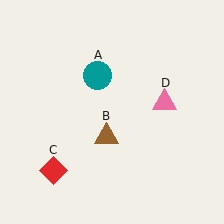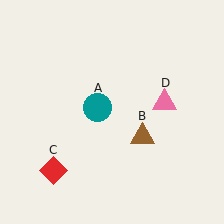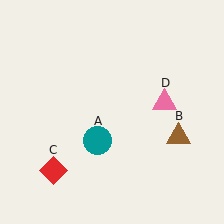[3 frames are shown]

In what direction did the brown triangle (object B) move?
The brown triangle (object B) moved right.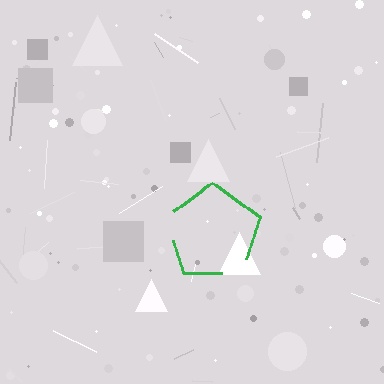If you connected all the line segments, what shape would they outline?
They would outline a pentagon.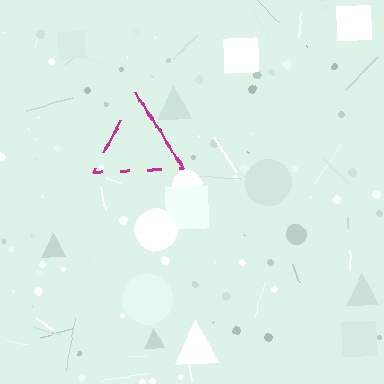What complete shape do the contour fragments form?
The contour fragments form a triangle.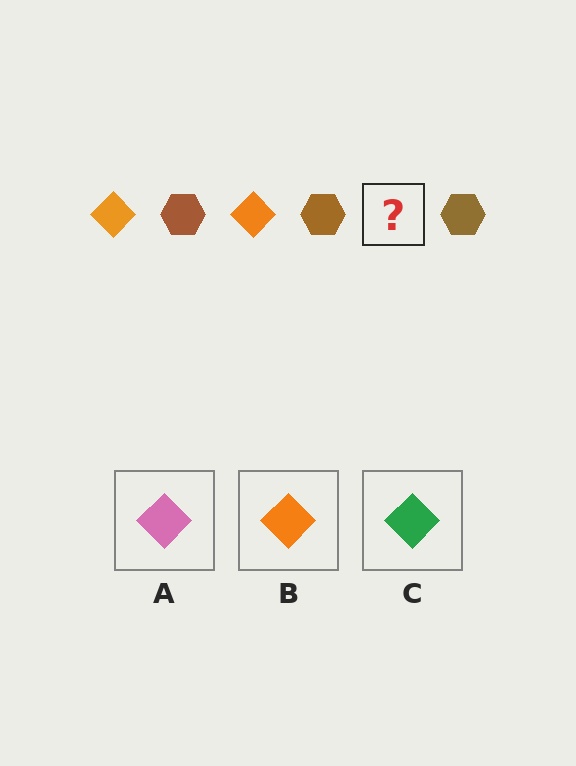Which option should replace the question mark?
Option B.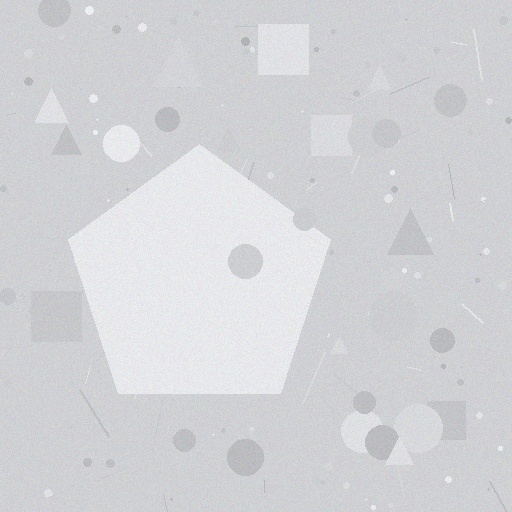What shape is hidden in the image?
A pentagon is hidden in the image.